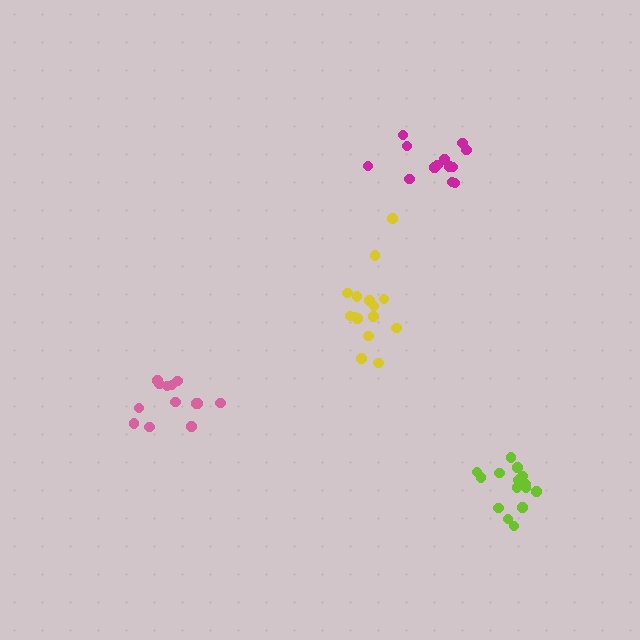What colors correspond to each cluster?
The clusters are colored: pink, magenta, yellow, lime.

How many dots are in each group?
Group 1: 13 dots, Group 2: 13 dots, Group 3: 15 dots, Group 4: 15 dots (56 total).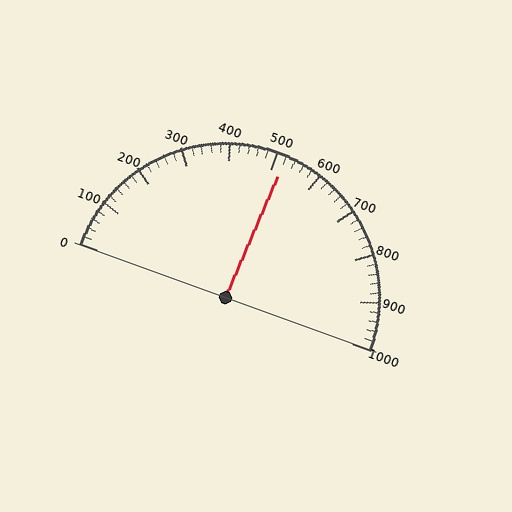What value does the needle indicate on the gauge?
The needle indicates approximately 520.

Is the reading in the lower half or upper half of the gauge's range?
The reading is in the upper half of the range (0 to 1000).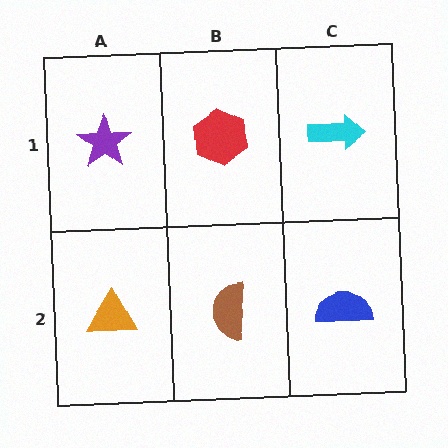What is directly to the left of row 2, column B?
An orange triangle.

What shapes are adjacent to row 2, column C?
A cyan arrow (row 1, column C), a brown semicircle (row 2, column B).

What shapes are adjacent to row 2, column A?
A purple star (row 1, column A), a brown semicircle (row 2, column B).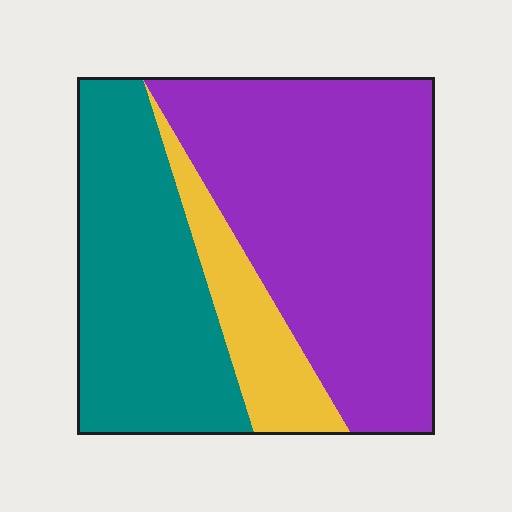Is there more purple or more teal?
Purple.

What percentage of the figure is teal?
Teal takes up between a quarter and a half of the figure.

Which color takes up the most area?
Purple, at roughly 55%.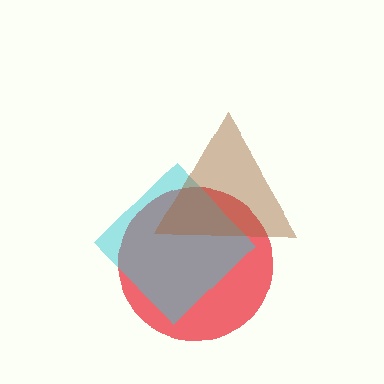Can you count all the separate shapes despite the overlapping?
Yes, there are 3 separate shapes.